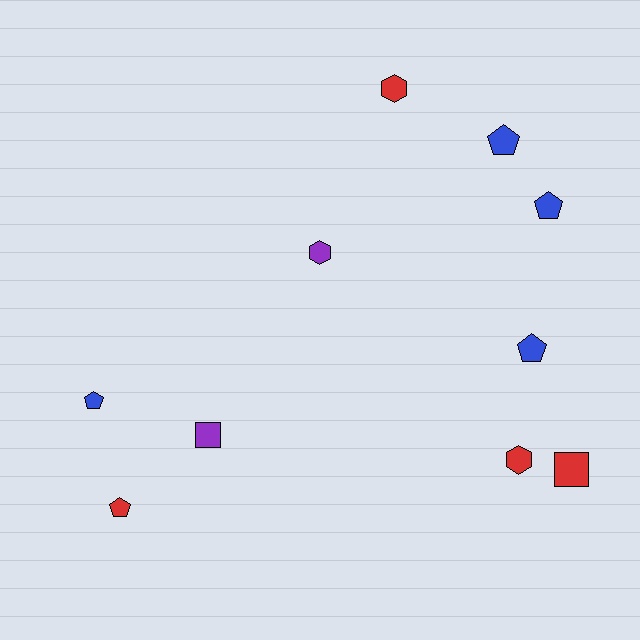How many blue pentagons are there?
There are 4 blue pentagons.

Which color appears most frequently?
Blue, with 4 objects.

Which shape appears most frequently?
Pentagon, with 5 objects.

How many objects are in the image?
There are 10 objects.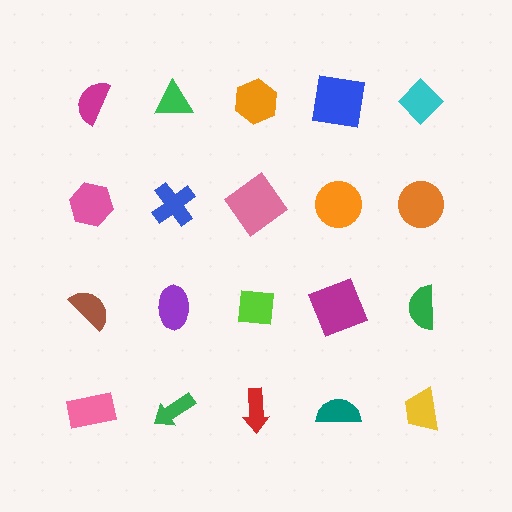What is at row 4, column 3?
A red arrow.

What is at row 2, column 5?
An orange circle.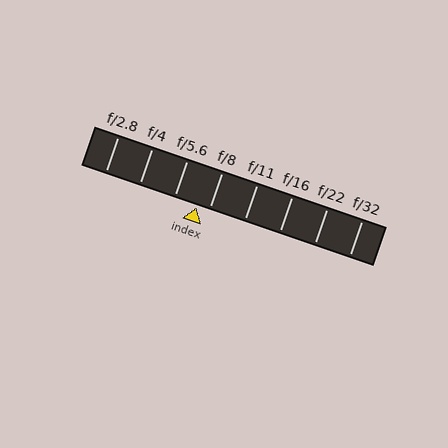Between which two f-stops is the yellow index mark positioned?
The index mark is between f/5.6 and f/8.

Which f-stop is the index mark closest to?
The index mark is closest to f/8.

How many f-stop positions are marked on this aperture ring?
There are 8 f-stop positions marked.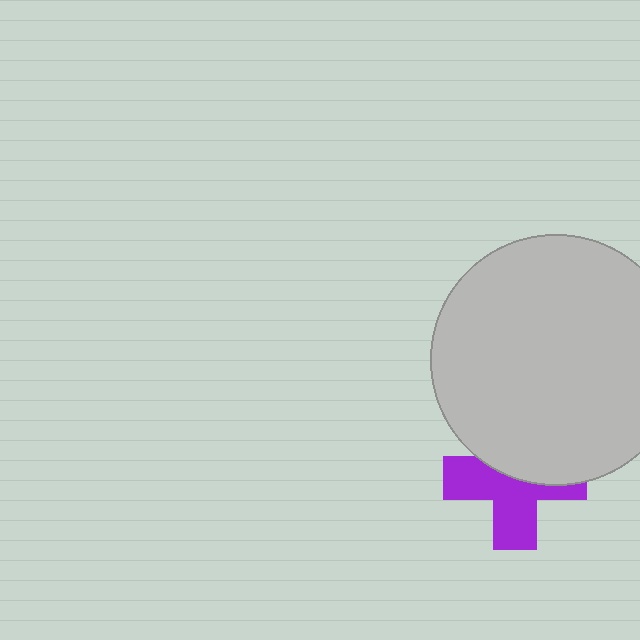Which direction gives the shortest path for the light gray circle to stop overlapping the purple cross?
Moving up gives the shortest separation.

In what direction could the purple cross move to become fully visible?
The purple cross could move down. That would shift it out from behind the light gray circle entirely.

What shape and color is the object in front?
The object in front is a light gray circle.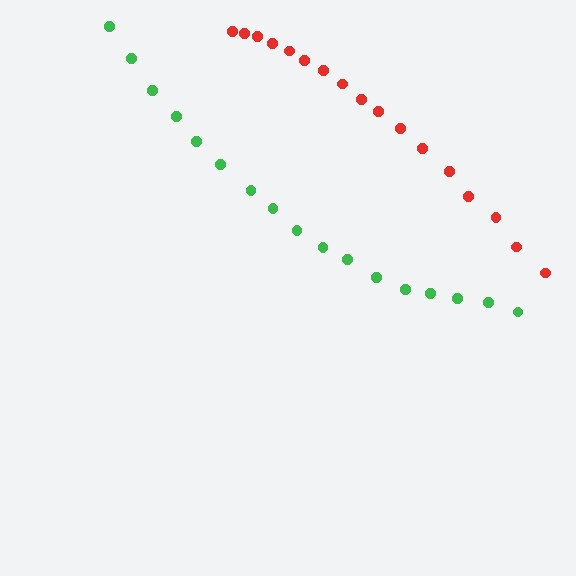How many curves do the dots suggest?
There are 2 distinct paths.